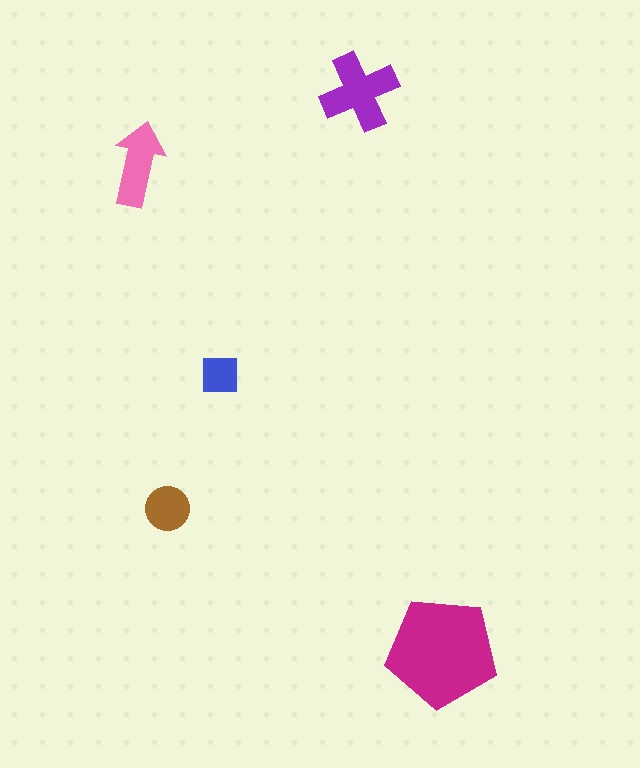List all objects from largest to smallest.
The magenta pentagon, the purple cross, the pink arrow, the brown circle, the blue square.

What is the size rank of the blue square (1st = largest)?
5th.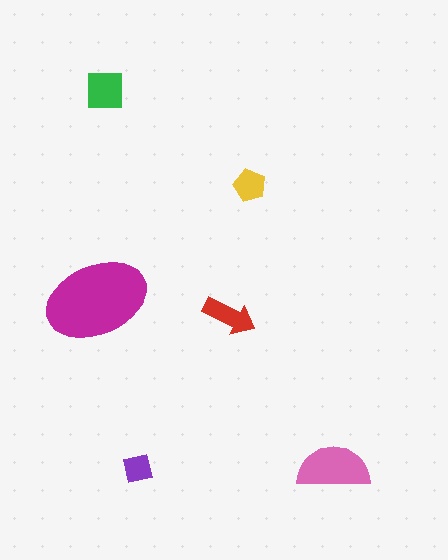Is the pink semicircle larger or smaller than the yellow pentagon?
Larger.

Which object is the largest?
The magenta ellipse.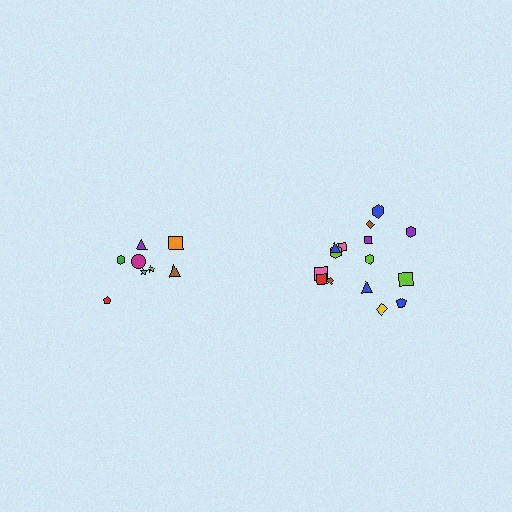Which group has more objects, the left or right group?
The right group.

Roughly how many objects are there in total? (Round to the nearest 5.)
Roughly 25 objects in total.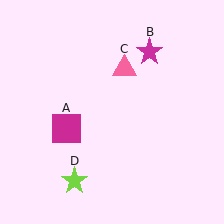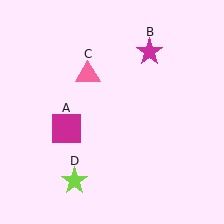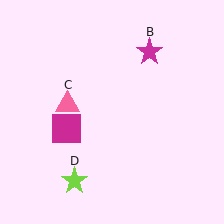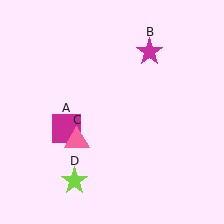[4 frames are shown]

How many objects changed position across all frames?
1 object changed position: pink triangle (object C).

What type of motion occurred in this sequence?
The pink triangle (object C) rotated counterclockwise around the center of the scene.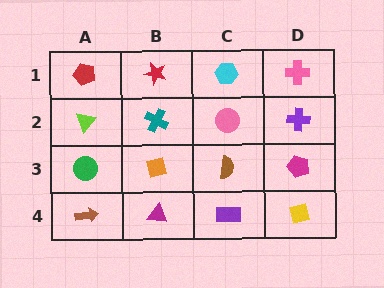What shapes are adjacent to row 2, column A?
A red pentagon (row 1, column A), a green circle (row 3, column A), a teal cross (row 2, column B).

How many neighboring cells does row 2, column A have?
3.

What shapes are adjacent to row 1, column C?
A pink circle (row 2, column C), a red star (row 1, column B), a pink cross (row 1, column D).